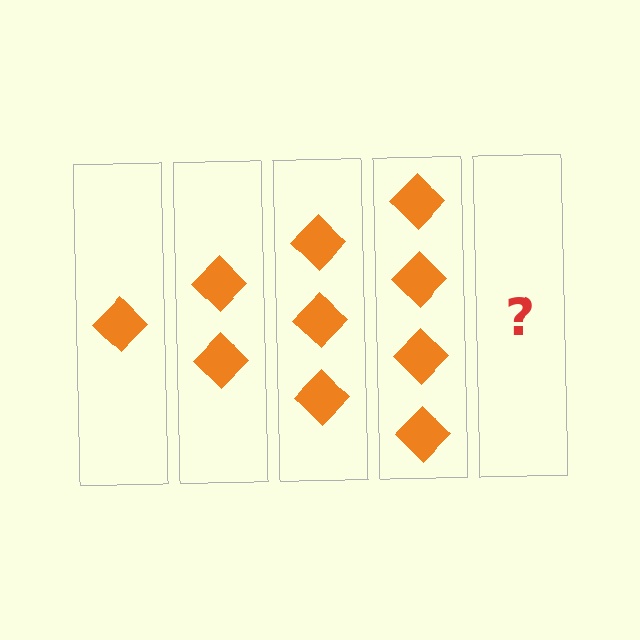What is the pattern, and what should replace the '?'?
The pattern is that each step adds one more diamond. The '?' should be 5 diamonds.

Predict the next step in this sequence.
The next step is 5 diamonds.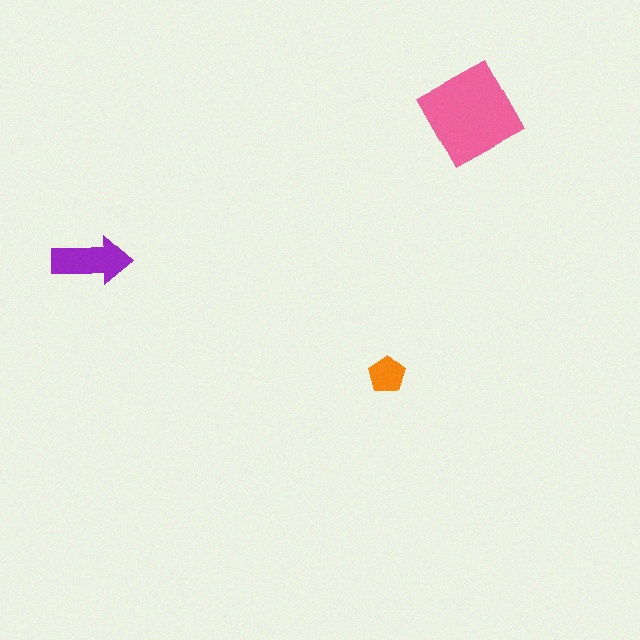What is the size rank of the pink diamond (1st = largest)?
1st.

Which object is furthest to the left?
The purple arrow is leftmost.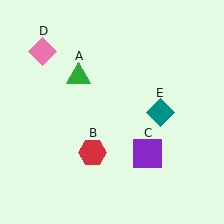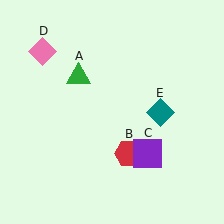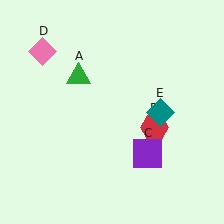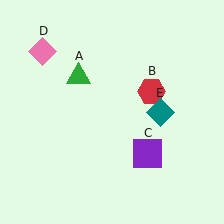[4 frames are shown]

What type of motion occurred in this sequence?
The red hexagon (object B) rotated counterclockwise around the center of the scene.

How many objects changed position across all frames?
1 object changed position: red hexagon (object B).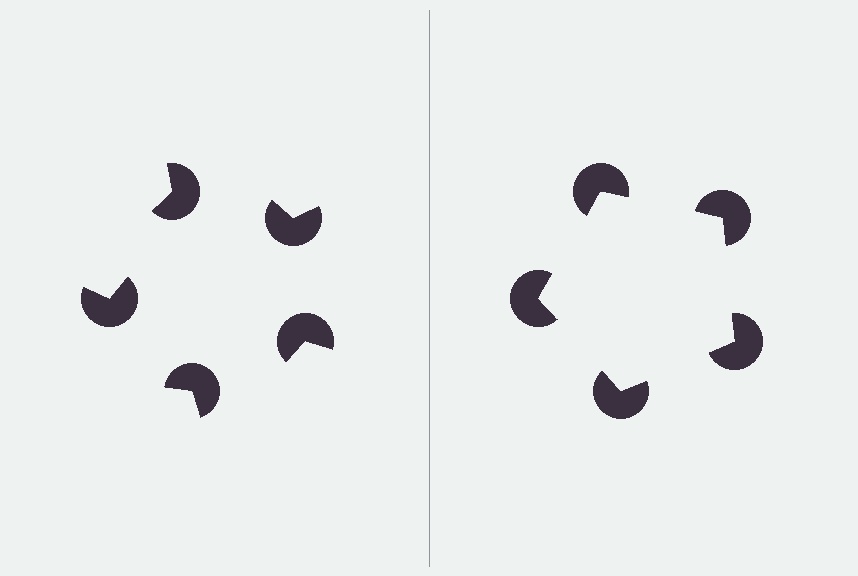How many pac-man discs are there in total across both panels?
10 — 5 on each side.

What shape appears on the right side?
An illusory pentagon.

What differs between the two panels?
The pac-man discs are positioned identically on both sides; only the wedge orientations differ. On the right they align to a pentagon; on the left they are misaligned.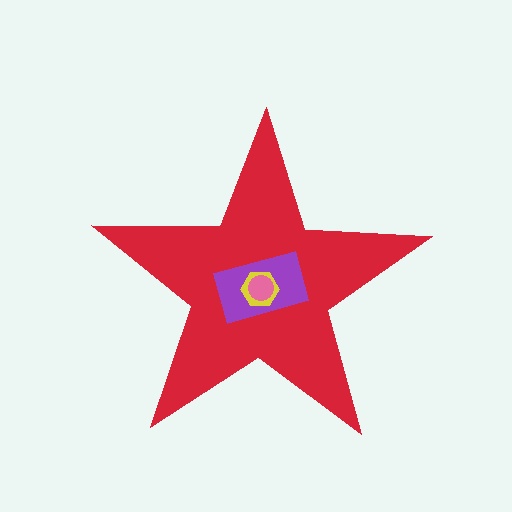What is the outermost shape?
The red star.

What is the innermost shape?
The pink circle.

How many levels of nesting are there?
4.